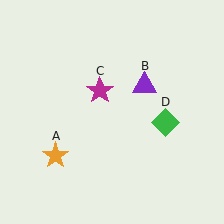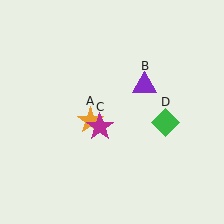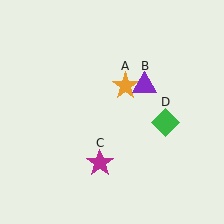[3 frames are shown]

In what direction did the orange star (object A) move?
The orange star (object A) moved up and to the right.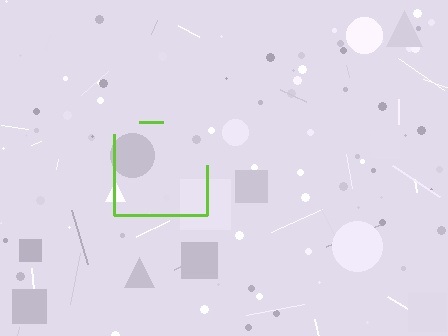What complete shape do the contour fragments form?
The contour fragments form a square.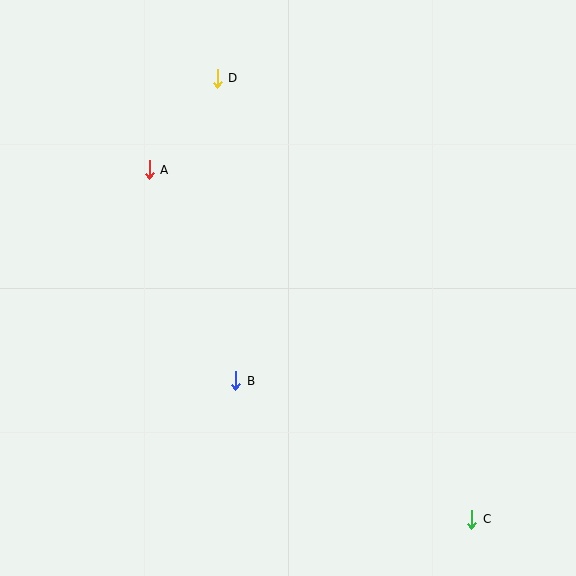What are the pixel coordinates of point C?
Point C is at (472, 519).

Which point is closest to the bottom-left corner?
Point B is closest to the bottom-left corner.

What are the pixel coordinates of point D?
Point D is at (217, 78).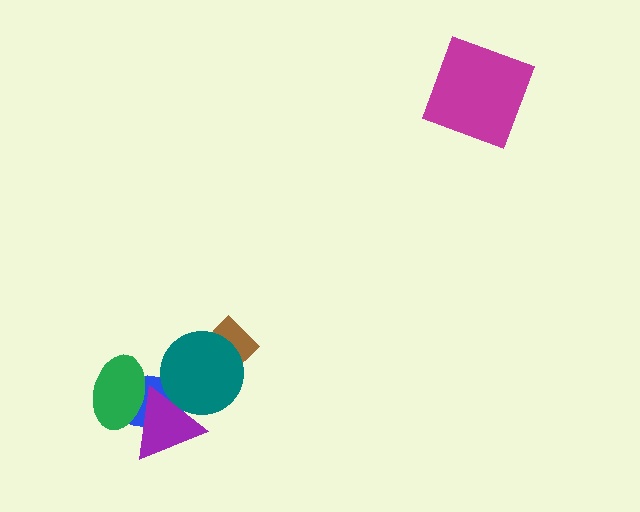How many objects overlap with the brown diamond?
1 object overlaps with the brown diamond.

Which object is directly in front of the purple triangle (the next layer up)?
The green ellipse is directly in front of the purple triangle.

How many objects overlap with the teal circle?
3 objects overlap with the teal circle.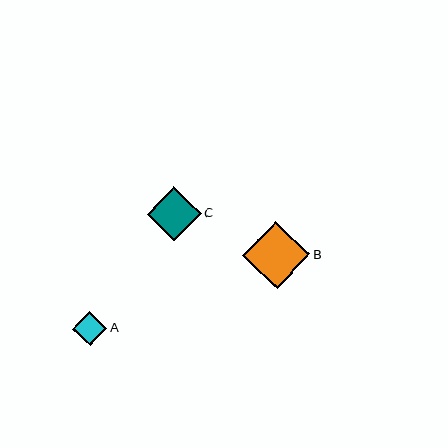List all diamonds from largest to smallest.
From largest to smallest: B, C, A.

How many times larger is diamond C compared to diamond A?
Diamond C is approximately 1.6 times the size of diamond A.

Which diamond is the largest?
Diamond B is the largest with a size of approximately 67 pixels.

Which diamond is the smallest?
Diamond A is the smallest with a size of approximately 34 pixels.